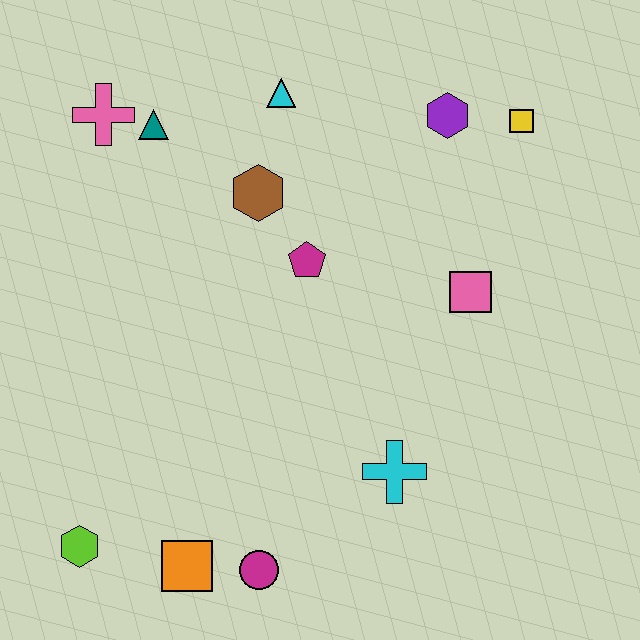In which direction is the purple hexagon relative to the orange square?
The purple hexagon is above the orange square.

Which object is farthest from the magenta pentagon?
The lime hexagon is farthest from the magenta pentagon.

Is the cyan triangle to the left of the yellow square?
Yes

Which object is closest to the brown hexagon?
The magenta pentagon is closest to the brown hexagon.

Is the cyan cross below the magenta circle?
No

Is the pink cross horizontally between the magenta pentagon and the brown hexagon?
No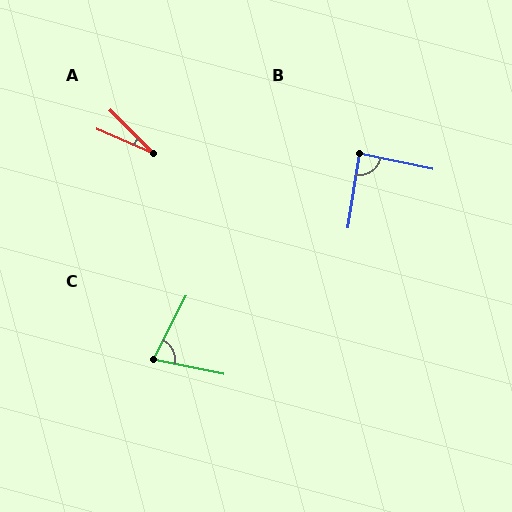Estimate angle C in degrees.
Approximately 75 degrees.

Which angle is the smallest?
A, at approximately 22 degrees.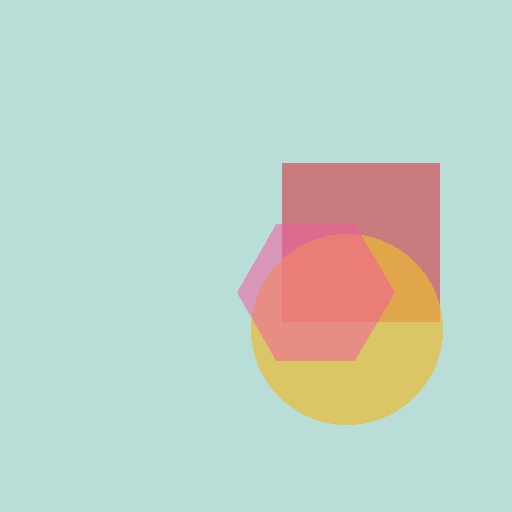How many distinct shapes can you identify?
There are 3 distinct shapes: a red square, a yellow circle, a pink hexagon.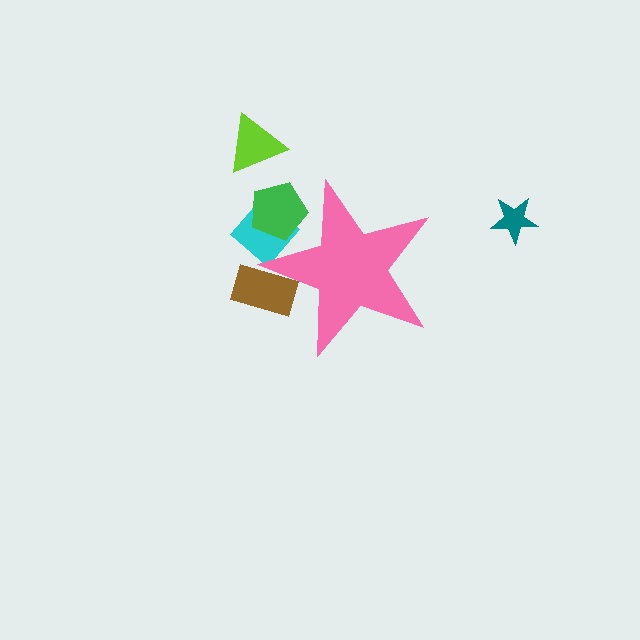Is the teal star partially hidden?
No, the teal star is fully visible.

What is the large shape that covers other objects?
A pink star.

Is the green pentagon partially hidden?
Yes, the green pentagon is partially hidden behind the pink star.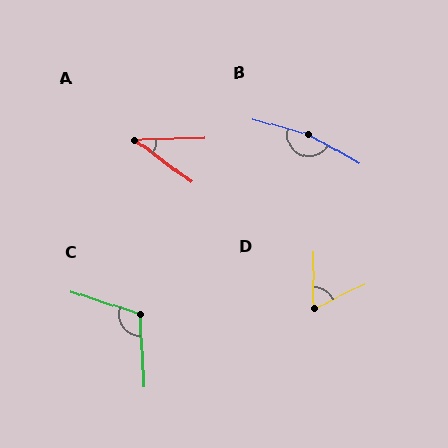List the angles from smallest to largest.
A (38°), D (64°), C (111°), B (165°).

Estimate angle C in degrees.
Approximately 111 degrees.